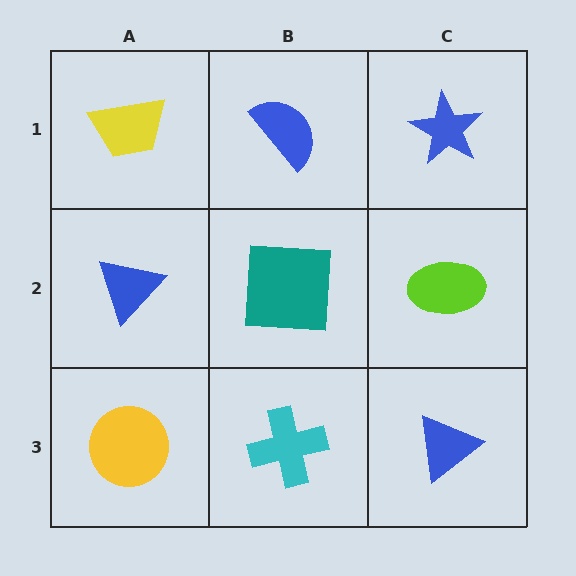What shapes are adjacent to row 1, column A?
A blue triangle (row 2, column A), a blue semicircle (row 1, column B).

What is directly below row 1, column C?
A lime ellipse.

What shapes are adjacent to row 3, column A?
A blue triangle (row 2, column A), a cyan cross (row 3, column B).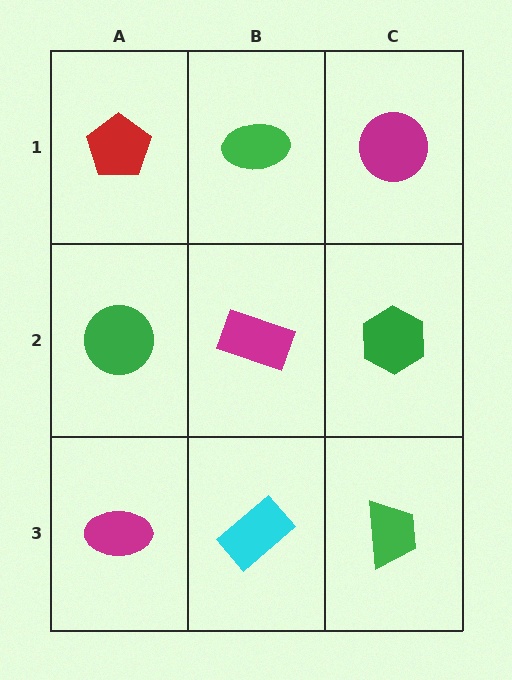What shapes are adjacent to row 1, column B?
A magenta rectangle (row 2, column B), a red pentagon (row 1, column A), a magenta circle (row 1, column C).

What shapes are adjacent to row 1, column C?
A green hexagon (row 2, column C), a green ellipse (row 1, column B).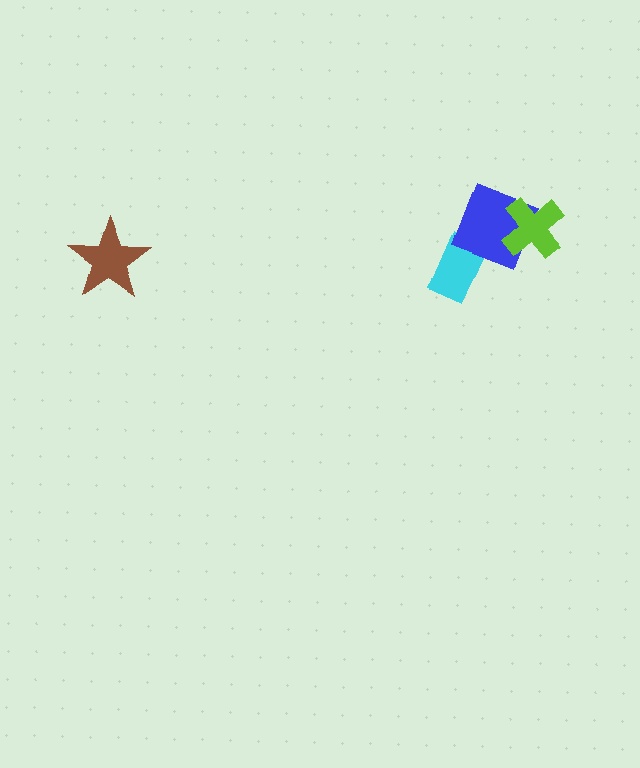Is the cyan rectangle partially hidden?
Yes, it is partially covered by another shape.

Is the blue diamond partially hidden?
Yes, it is partially covered by another shape.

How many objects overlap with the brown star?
0 objects overlap with the brown star.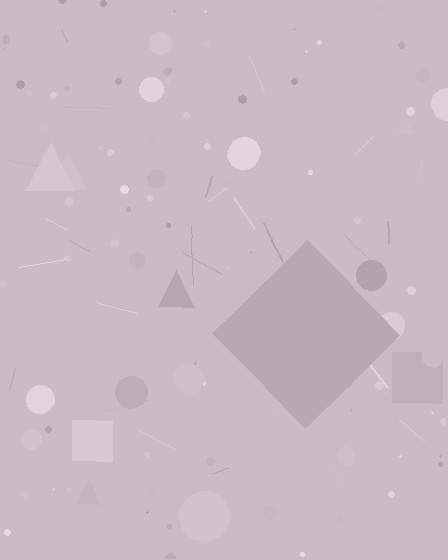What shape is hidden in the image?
A diamond is hidden in the image.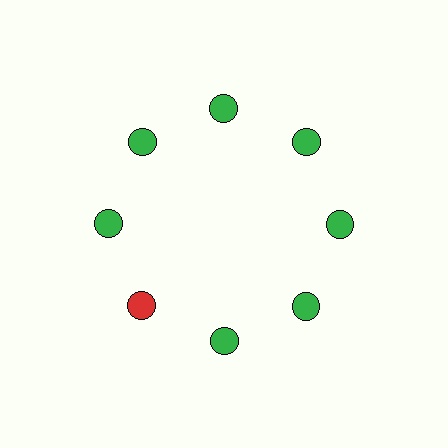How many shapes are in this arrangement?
There are 8 shapes arranged in a ring pattern.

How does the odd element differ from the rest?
It has a different color: red instead of green.